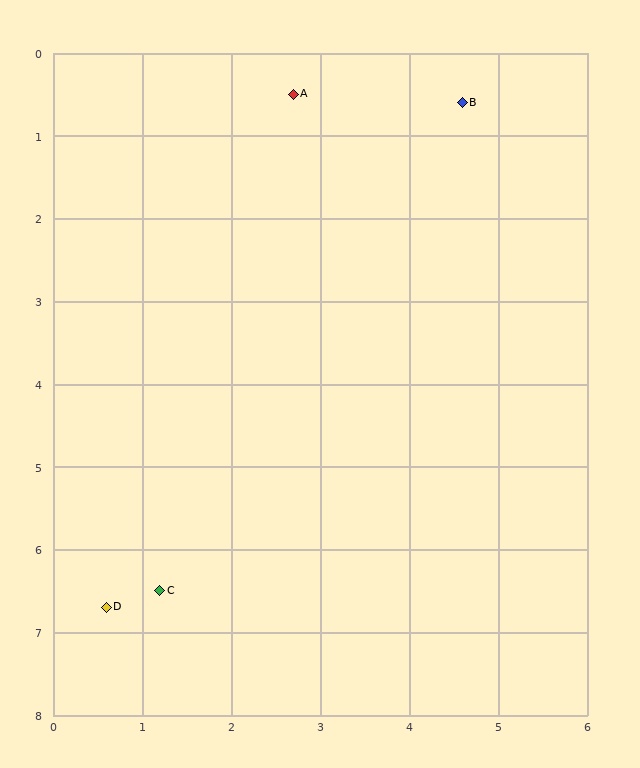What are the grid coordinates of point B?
Point B is at approximately (4.6, 0.6).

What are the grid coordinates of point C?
Point C is at approximately (1.2, 6.5).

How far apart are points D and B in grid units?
Points D and B are about 7.3 grid units apart.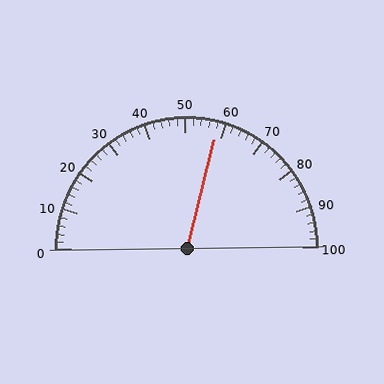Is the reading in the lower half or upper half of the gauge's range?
The reading is in the upper half of the range (0 to 100).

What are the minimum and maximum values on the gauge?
The gauge ranges from 0 to 100.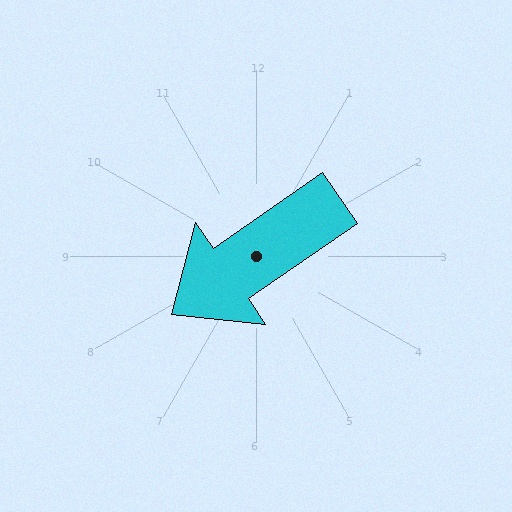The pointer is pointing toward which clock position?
Roughly 8 o'clock.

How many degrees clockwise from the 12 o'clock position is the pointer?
Approximately 235 degrees.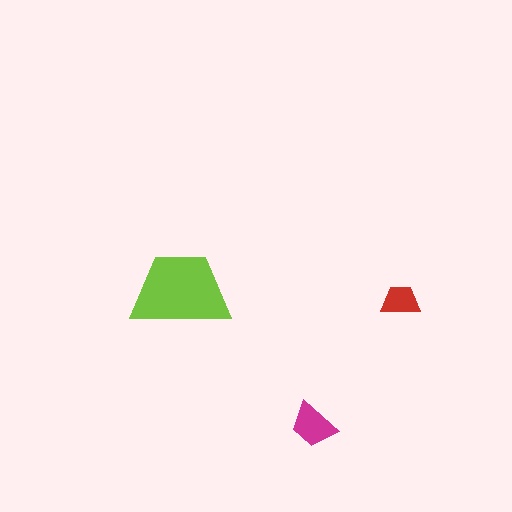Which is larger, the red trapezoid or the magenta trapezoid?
The magenta one.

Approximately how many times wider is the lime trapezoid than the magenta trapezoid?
About 2 times wider.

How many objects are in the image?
There are 3 objects in the image.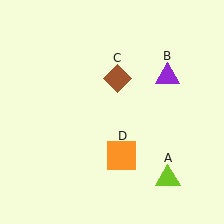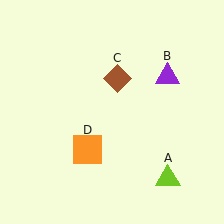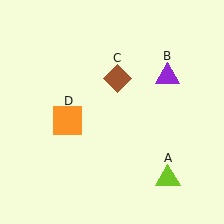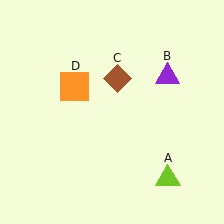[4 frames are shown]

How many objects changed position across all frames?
1 object changed position: orange square (object D).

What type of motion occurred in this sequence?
The orange square (object D) rotated clockwise around the center of the scene.